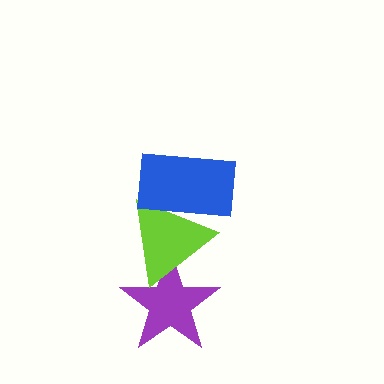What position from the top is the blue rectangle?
The blue rectangle is 1st from the top.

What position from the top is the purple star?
The purple star is 3rd from the top.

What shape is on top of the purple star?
The lime triangle is on top of the purple star.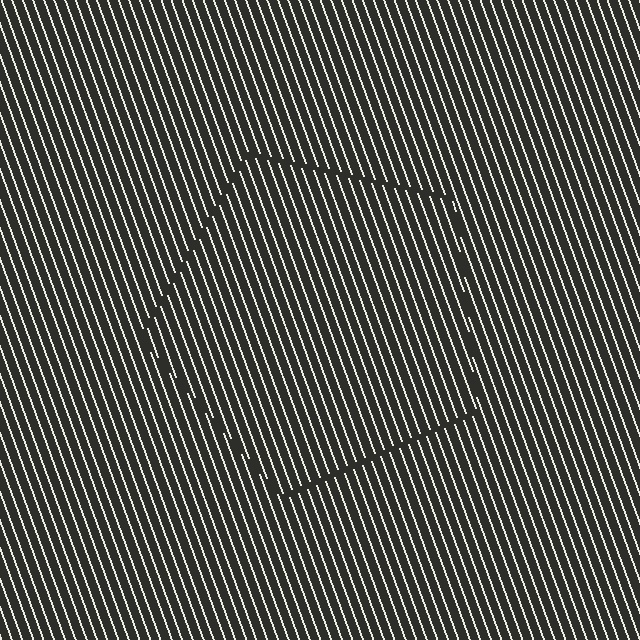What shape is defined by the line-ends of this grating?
An illusory pentagon. The interior of the shape contains the same grating, shifted by half a period — the contour is defined by the phase discontinuity where line-ends from the inner and outer gratings abut.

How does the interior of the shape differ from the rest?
The interior of the shape contains the same grating, shifted by half a period — the contour is defined by the phase discontinuity where line-ends from the inner and outer gratings abut.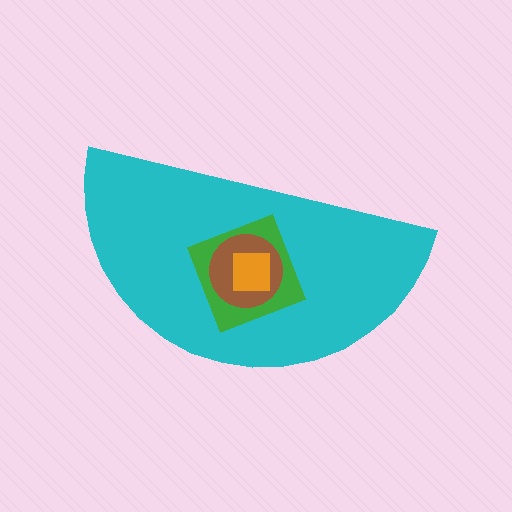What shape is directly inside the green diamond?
The brown circle.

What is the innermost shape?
The orange square.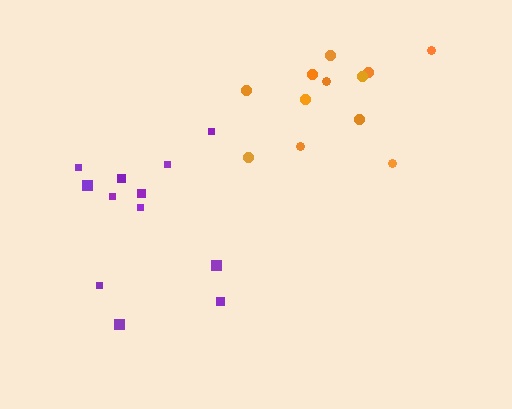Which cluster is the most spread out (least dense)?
Orange.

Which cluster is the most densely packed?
Purple.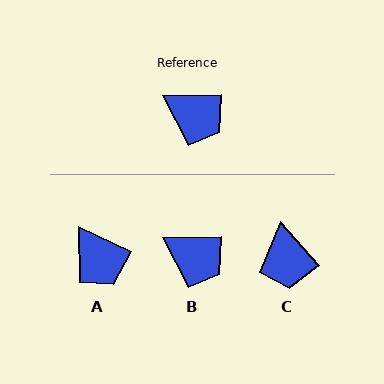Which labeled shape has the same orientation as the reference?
B.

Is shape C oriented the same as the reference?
No, it is off by about 50 degrees.